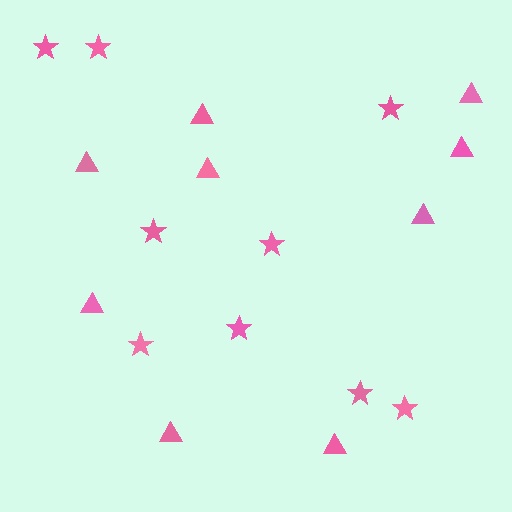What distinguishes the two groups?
There are 2 groups: one group of stars (9) and one group of triangles (9).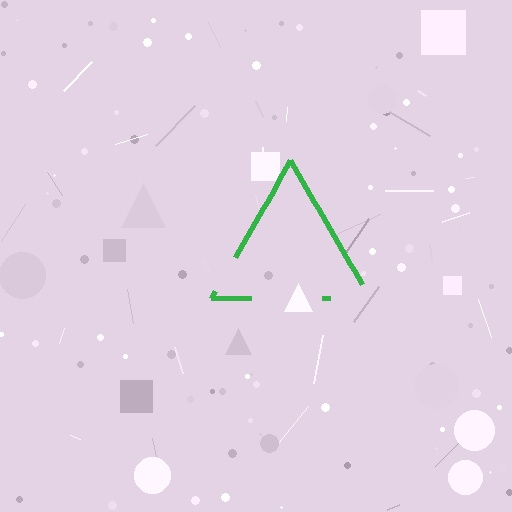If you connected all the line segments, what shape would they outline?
They would outline a triangle.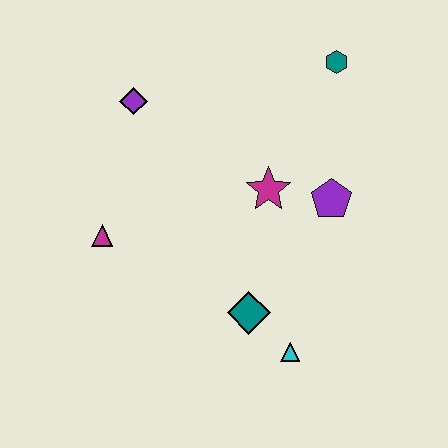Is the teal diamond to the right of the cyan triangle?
No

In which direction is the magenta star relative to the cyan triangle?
The magenta star is above the cyan triangle.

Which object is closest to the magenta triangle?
The purple diamond is closest to the magenta triangle.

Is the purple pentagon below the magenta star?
Yes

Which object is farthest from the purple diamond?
The cyan triangle is farthest from the purple diamond.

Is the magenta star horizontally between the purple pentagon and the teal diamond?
Yes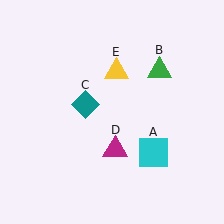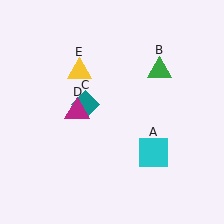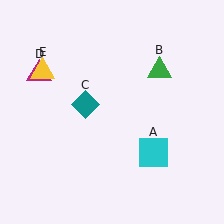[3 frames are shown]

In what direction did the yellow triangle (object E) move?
The yellow triangle (object E) moved left.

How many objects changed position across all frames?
2 objects changed position: magenta triangle (object D), yellow triangle (object E).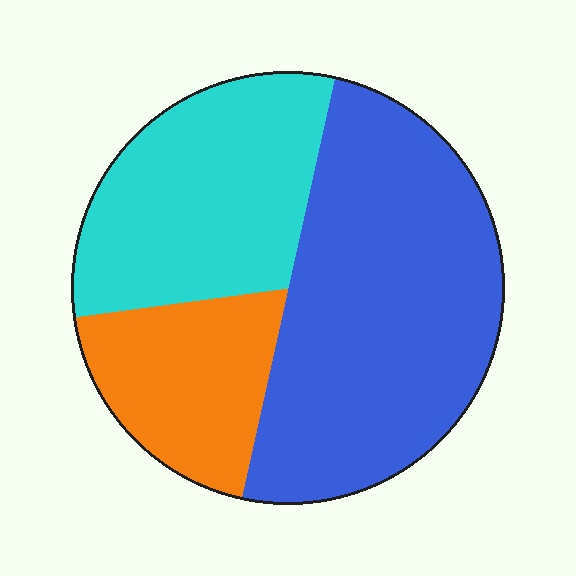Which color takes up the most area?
Blue, at roughly 50%.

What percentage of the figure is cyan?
Cyan covers 31% of the figure.